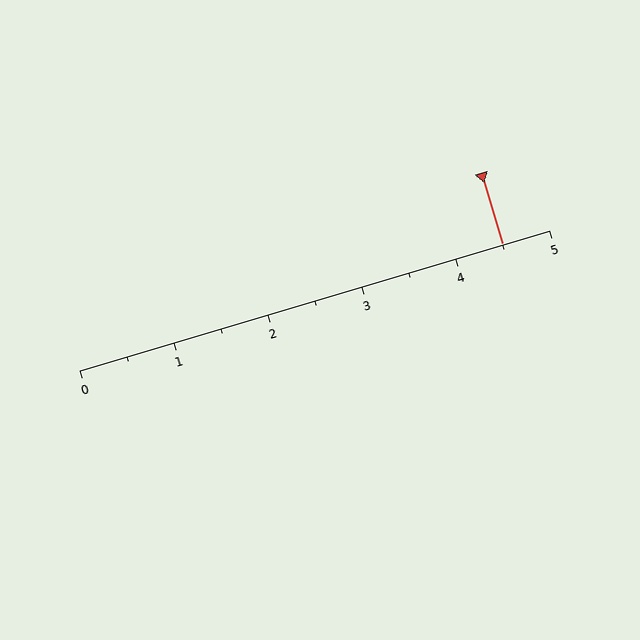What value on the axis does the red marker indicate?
The marker indicates approximately 4.5.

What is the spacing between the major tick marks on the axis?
The major ticks are spaced 1 apart.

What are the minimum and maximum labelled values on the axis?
The axis runs from 0 to 5.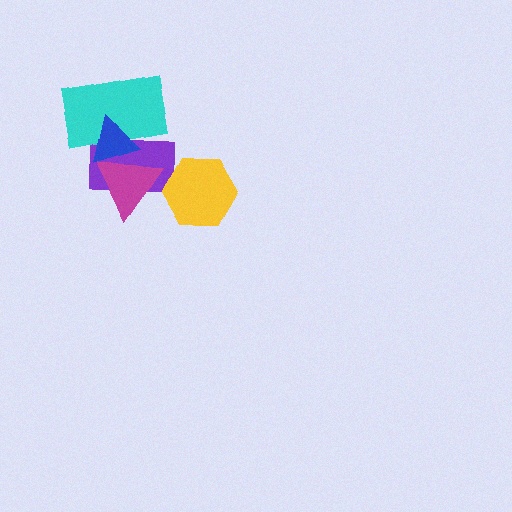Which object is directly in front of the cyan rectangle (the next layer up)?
The blue triangle is directly in front of the cyan rectangle.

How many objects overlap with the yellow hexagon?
0 objects overlap with the yellow hexagon.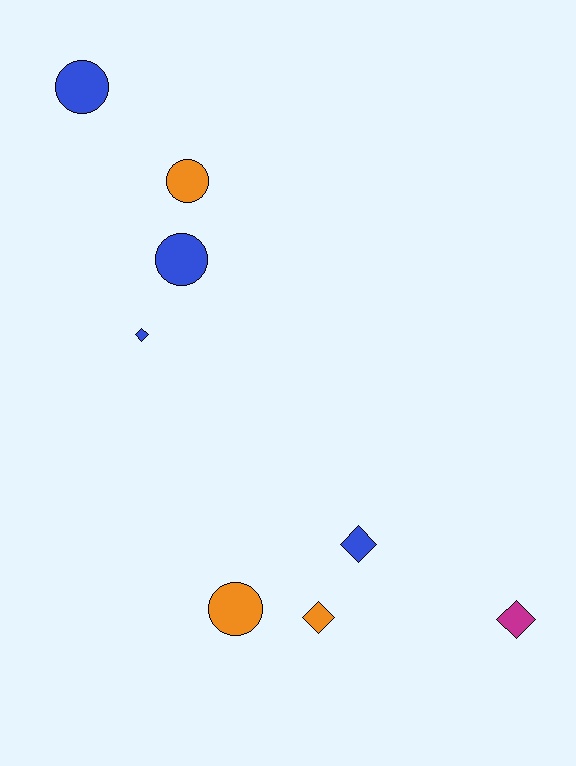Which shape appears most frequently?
Diamond, with 4 objects.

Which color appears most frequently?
Blue, with 4 objects.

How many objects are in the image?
There are 8 objects.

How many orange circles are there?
There are 2 orange circles.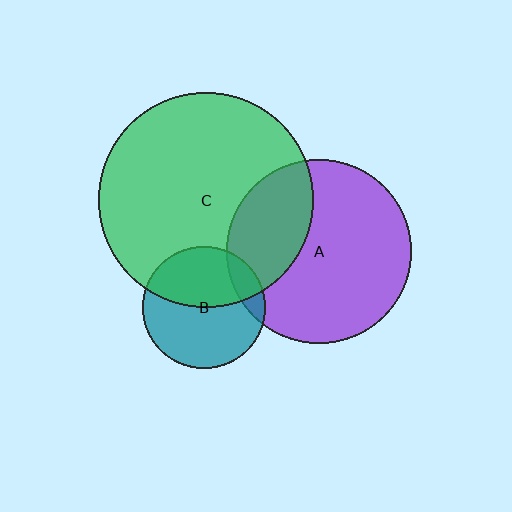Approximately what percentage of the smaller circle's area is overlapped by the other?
Approximately 30%.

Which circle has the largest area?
Circle C (green).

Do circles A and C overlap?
Yes.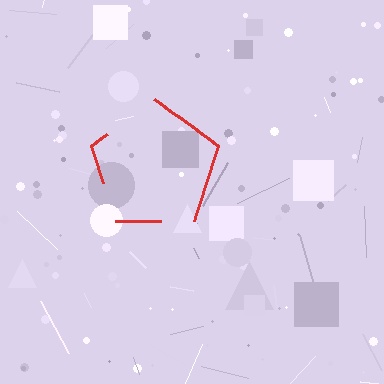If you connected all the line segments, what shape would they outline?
They would outline a pentagon.